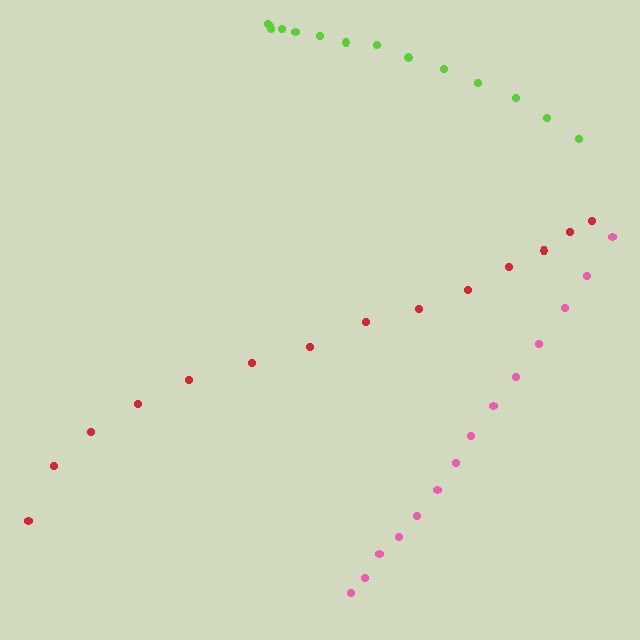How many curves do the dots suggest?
There are 3 distinct paths.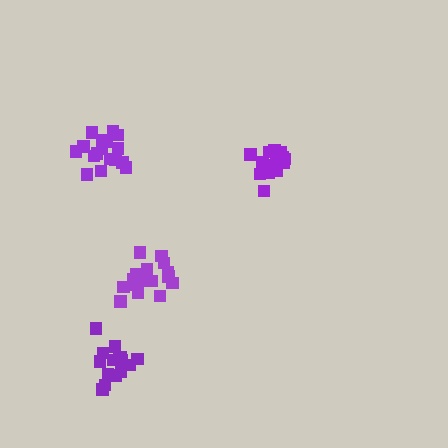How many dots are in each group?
Group 1: 16 dots, Group 2: 16 dots, Group 3: 17 dots, Group 4: 16 dots (65 total).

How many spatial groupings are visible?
There are 4 spatial groupings.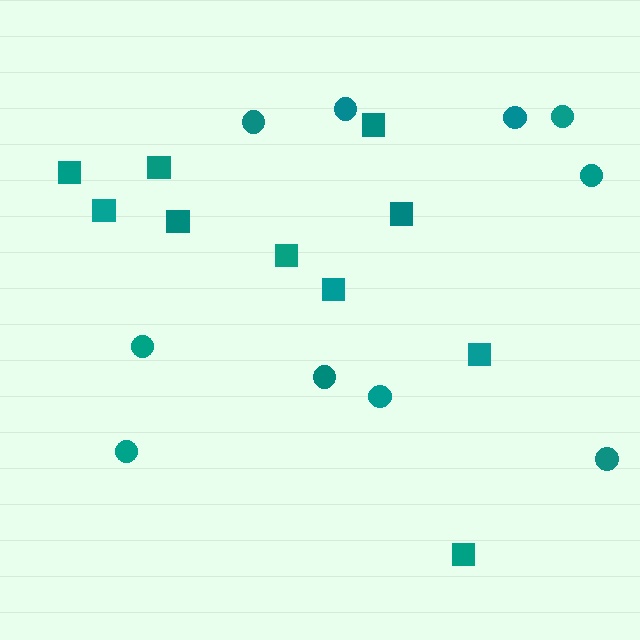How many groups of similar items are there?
There are 2 groups: one group of squares (10) and one group of circles (10).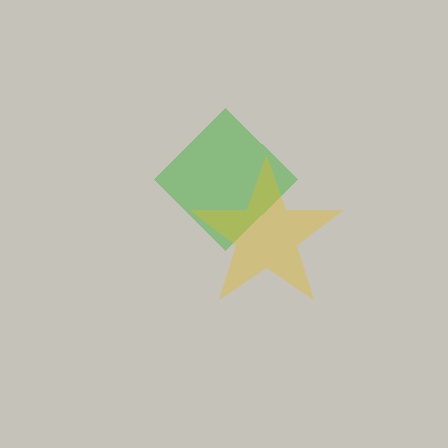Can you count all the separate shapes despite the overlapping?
Yes, there are 2 separate shapes.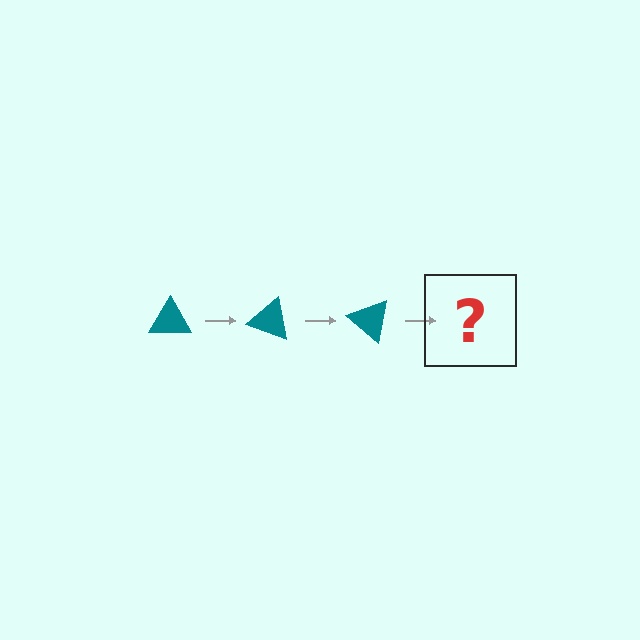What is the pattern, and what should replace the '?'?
The pattern is that the triangle rotates 20 degrees each step. The '?' should be a teal triangle rotated 60 degrees.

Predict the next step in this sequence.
The next step is a teal triangle rotated 60 degrees.